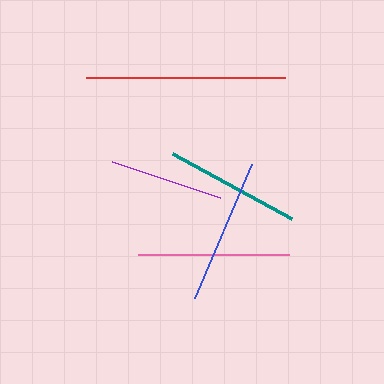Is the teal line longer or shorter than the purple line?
The teal line is longer than the purple line.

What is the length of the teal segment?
The teal segment is approximately 135 pixels long.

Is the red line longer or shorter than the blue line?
The red line is longer than the blue line.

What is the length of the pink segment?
The pink segment is approximately 151 pixels long.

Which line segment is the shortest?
The purple line is the shortest at approximately 114 pixels.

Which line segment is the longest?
The red line is the longest at approximately 198 pixels.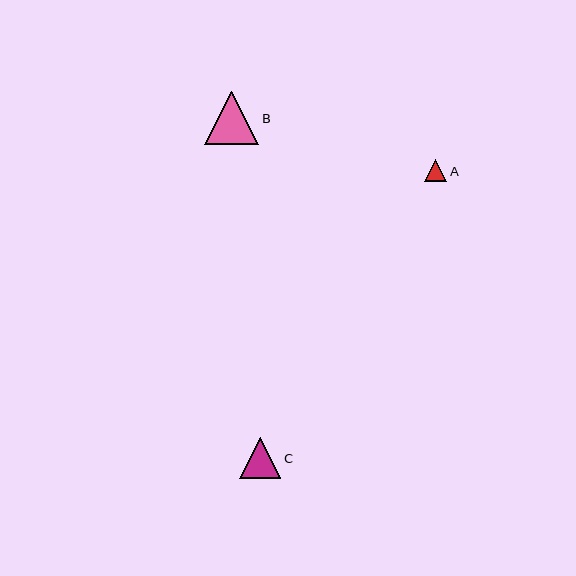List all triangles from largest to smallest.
From largest to smallest: B, C, A.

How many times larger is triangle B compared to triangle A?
Triangle B is approximately 2.4 times the size of triangle A.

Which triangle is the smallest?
Triangle A is the smallest with a size of approximately 22 pixels.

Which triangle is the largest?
Triangle B is the largest with a size of approximately 54 pixels.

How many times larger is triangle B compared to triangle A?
Triangle B is approximately 2.4 times the size of triangle A.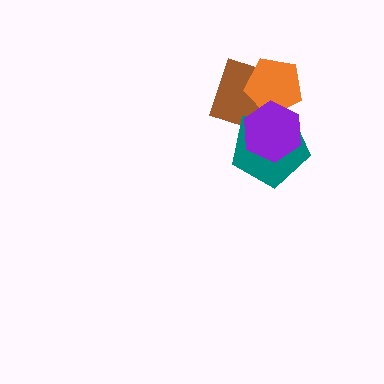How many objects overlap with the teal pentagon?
3 objects overlap with the teal pentagon.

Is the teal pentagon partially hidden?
Yes, it is partially covered by another shape.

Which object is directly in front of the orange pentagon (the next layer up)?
The teal pentagon is directly in front of the orange pentagon.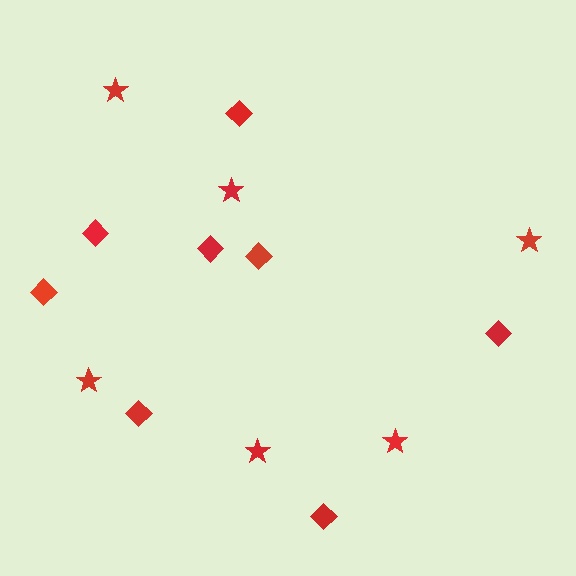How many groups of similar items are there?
There are 2 groups: one group of diamonds (8) and one group of stars (6).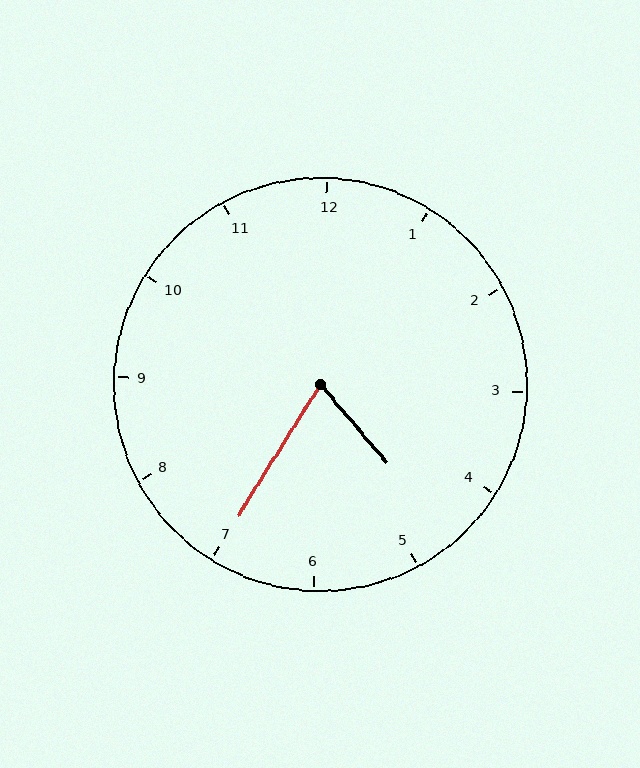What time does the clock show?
4:35.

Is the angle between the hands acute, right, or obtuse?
It is acute.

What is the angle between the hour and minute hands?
Approximately 72 degrees.